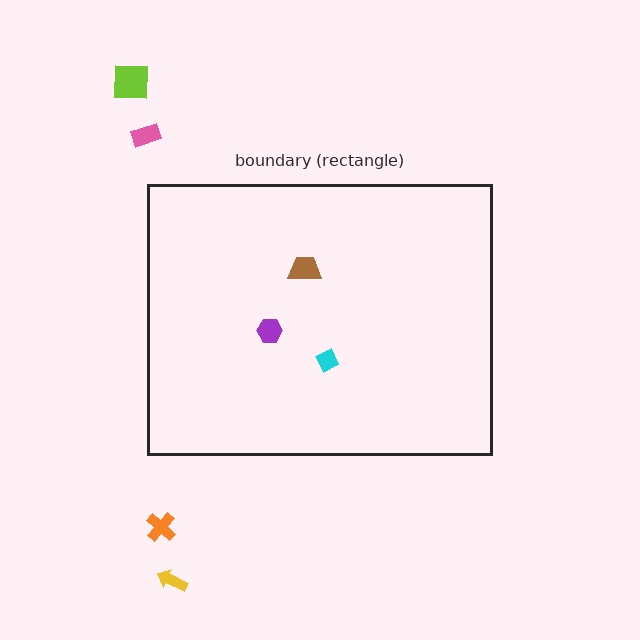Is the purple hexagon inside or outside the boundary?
Inside.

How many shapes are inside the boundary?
3 inside, 4 outside.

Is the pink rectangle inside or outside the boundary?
Outside.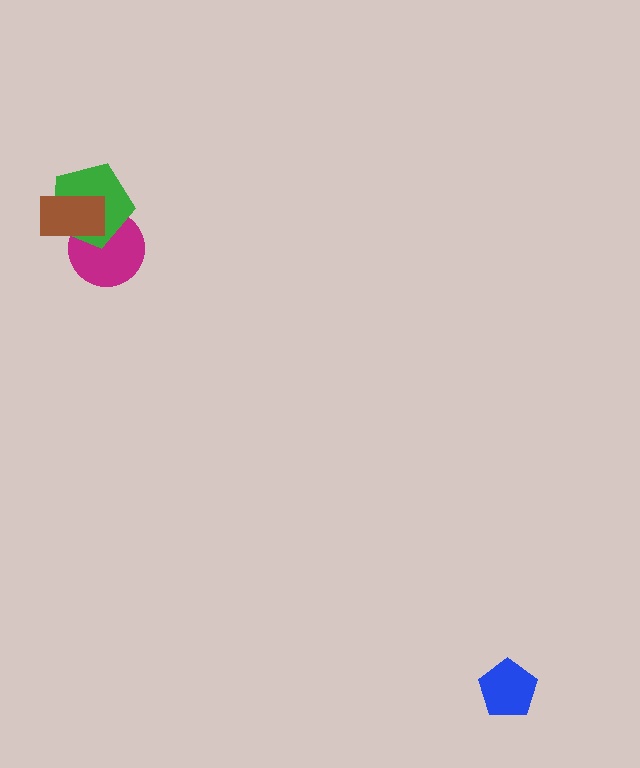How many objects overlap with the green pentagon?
2 objects overlap with the green pentagon.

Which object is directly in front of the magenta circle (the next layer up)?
The green pentagon is directly in front of the magenta circle.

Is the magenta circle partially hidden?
Yes, it is partially covered by another shape.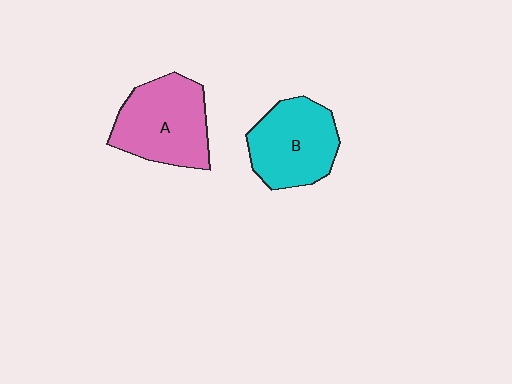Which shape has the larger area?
Shape A (pink).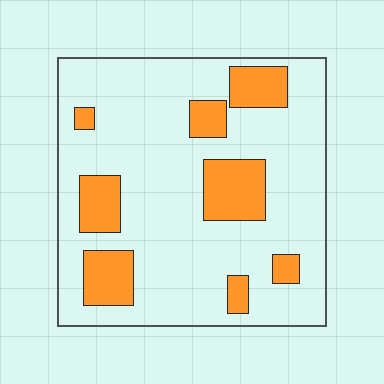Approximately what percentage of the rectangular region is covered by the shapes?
Approximately 20%.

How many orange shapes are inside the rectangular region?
8.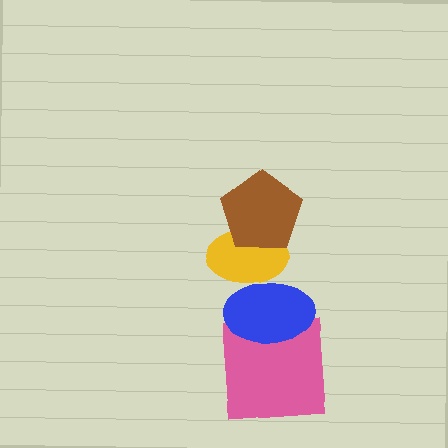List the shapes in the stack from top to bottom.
From top to bottom: the brown pentagon, the yellow ellipse, the blue ellipse, the pink square.